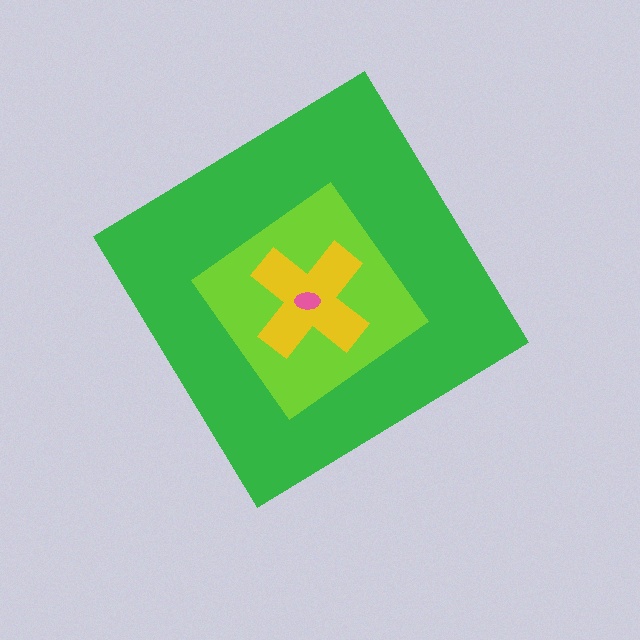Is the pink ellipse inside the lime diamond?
Yes.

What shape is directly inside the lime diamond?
The yellow cross.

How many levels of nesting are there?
4.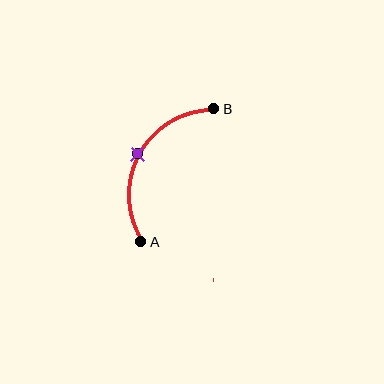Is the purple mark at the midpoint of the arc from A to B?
Yes. The purple mark lies on the arc at equal arc-length from both A and B — it is the arc midpoint.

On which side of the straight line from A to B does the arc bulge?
The arc bulges to the left of the straight line connecting A and B.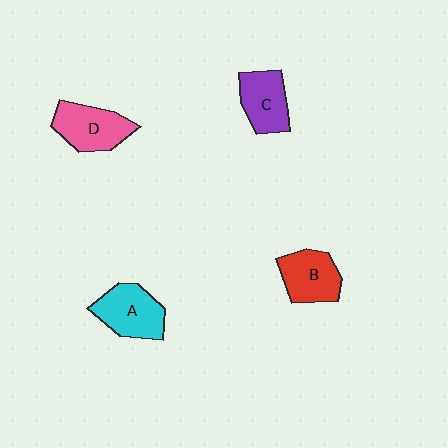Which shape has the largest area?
Shape A (cyan).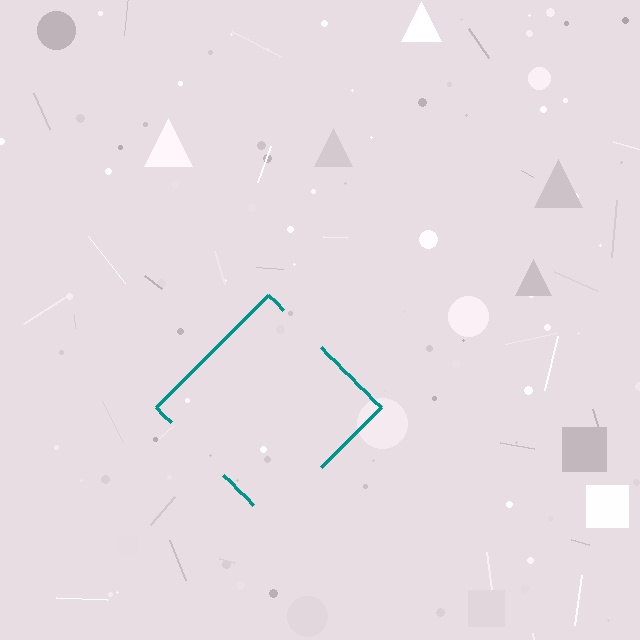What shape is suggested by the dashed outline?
The dashed outline suggests a diamond.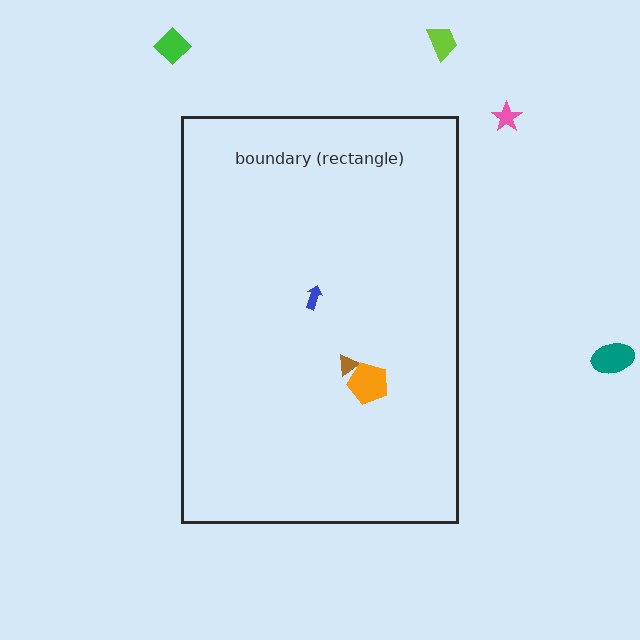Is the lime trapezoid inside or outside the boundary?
Outside.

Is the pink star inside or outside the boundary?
Outside.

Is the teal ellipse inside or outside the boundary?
Outside.